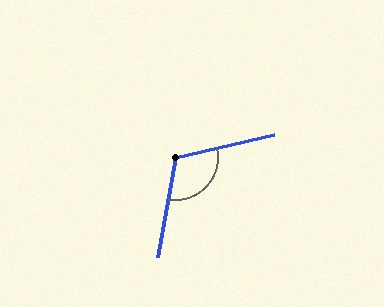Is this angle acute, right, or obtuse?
It is obtuse.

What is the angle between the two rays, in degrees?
Approximately 113 degrees.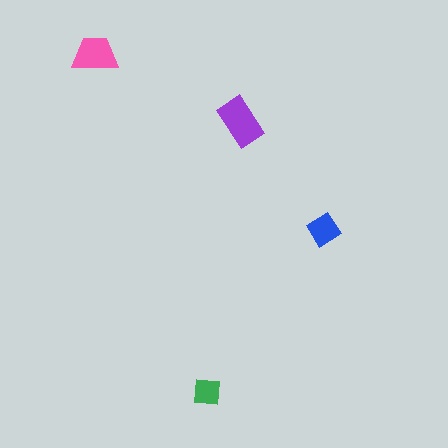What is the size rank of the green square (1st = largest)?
4th.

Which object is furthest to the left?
The pink trapezoid is leftmost.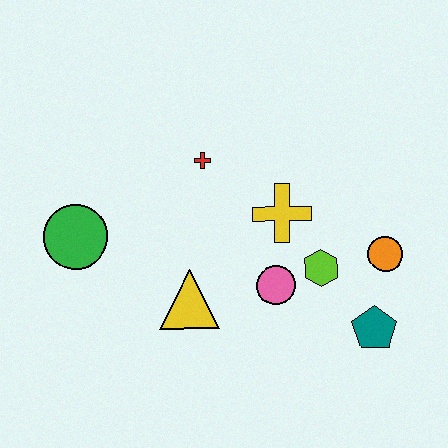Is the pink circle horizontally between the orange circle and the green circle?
Yes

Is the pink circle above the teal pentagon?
Yes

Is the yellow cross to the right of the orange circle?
No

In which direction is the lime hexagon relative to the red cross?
The lime hexagon is to the right of the red cross.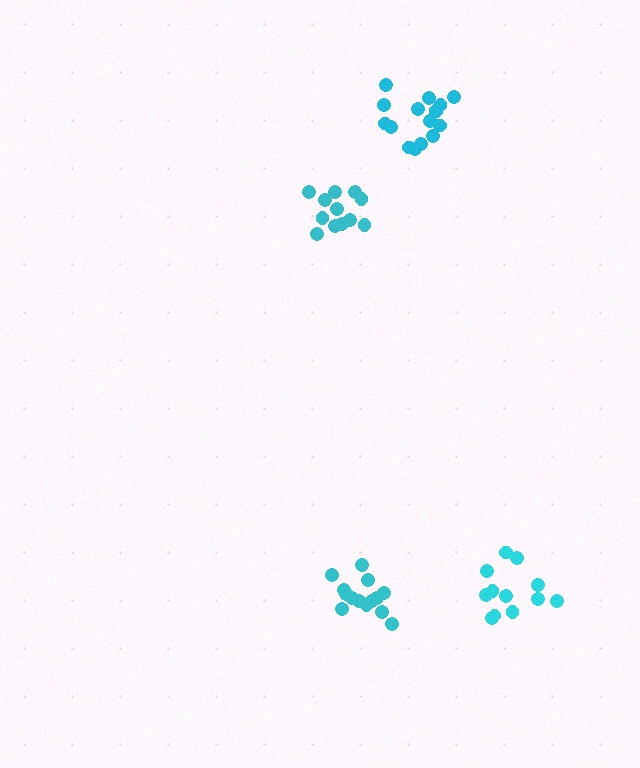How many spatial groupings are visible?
There are 4 spatial groupings.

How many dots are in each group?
Group 1: 14 dots, Group 2: 12 dots, Group 3: 12 dots, Group 4: 16 dots (54 total).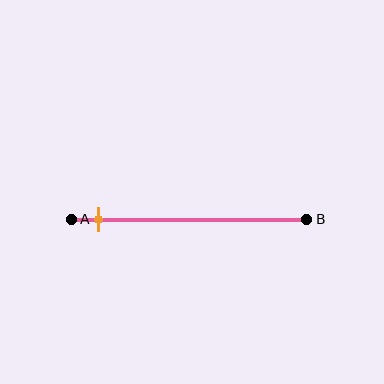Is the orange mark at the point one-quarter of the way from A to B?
No, the mark is at about 10% from A, not at the 25% one-quarter point.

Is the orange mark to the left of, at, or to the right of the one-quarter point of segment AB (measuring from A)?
The orange mark is to the left of the one-quarter point of segment AB.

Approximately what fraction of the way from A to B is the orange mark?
The orange mark is approximately 10% of the way from A to B.